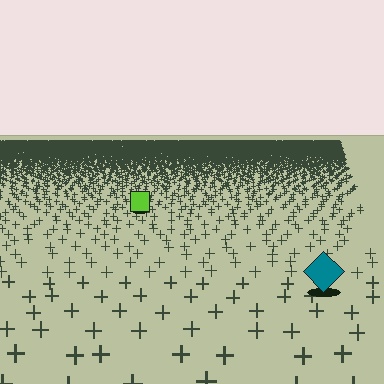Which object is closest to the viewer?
The teal diamond is closest. The texture marks near it are larger and more spread out.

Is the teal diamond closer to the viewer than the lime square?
Yes. The teal diamond is closer — you can tell from the texture gradient: the ground texture is coarser near it.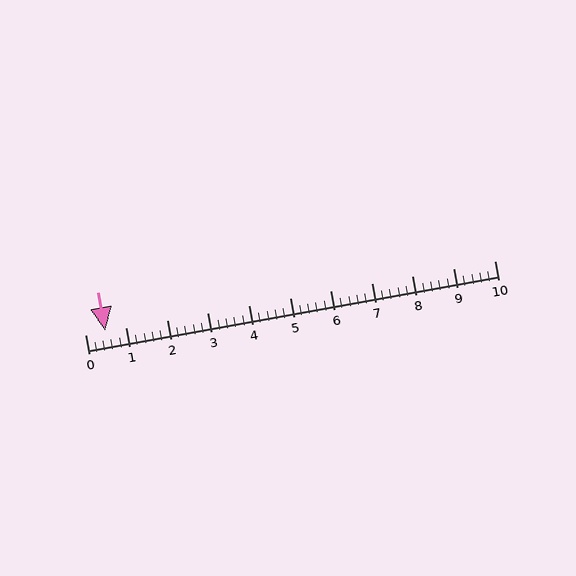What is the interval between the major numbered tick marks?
The major tick marks are spaced 1 units apart.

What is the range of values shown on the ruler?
The ruler shows values from 0 to 10.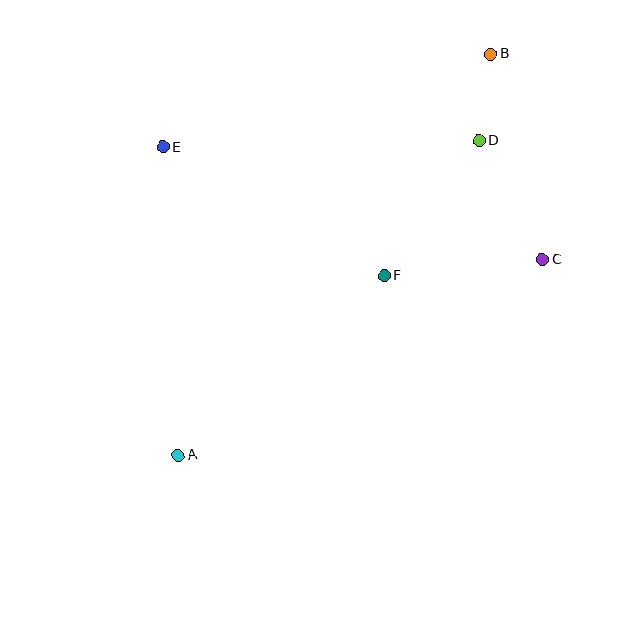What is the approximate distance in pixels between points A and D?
The distance between A and D is approximately 435 pixels.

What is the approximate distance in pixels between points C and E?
The distance between C and E is approximately 396 pixels.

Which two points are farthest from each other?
Points A and B are farthest from each other.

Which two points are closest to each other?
Points B and D are closest to each other.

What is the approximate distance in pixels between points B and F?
The distance between B and F is approximately 246 pixels.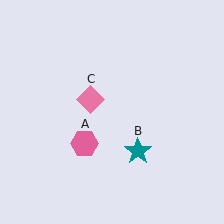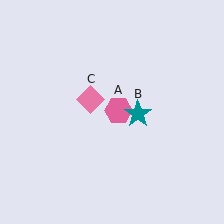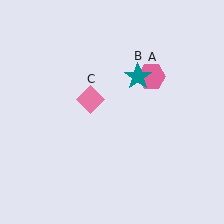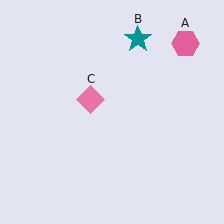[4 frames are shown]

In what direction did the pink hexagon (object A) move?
The pink hexagon (object A) moved up and to the right.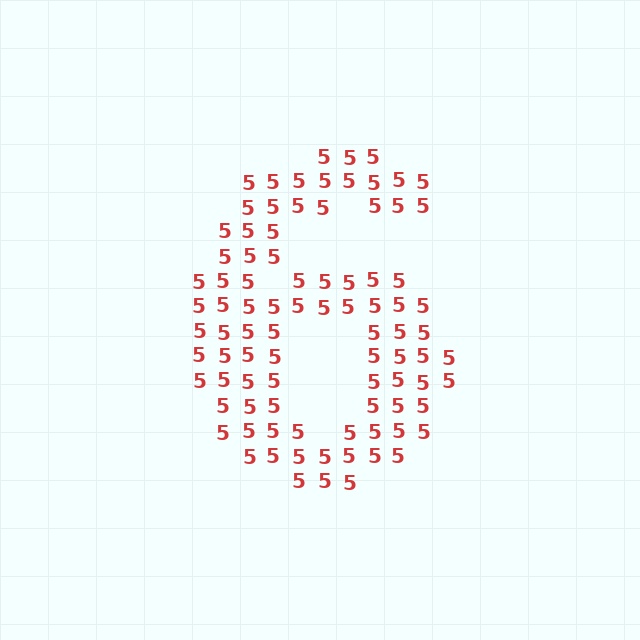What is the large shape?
The large shape is the digit 6.